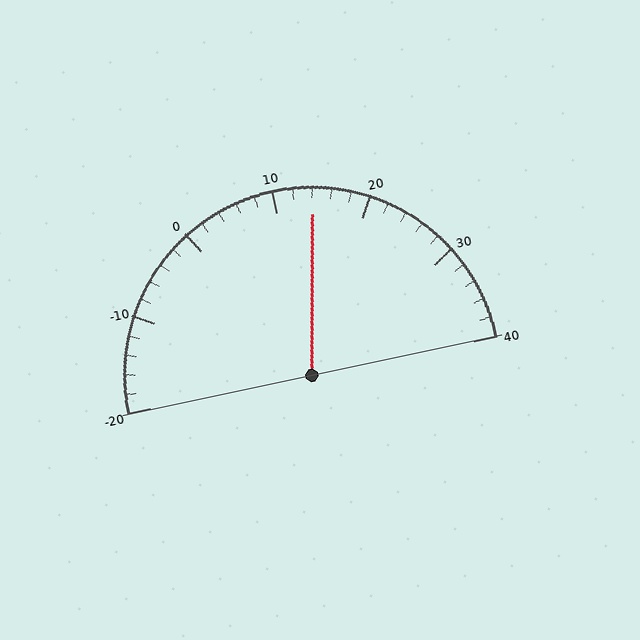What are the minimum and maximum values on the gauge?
The gauge ranges from -20 to 40.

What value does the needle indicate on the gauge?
The needle indicates approximately 14.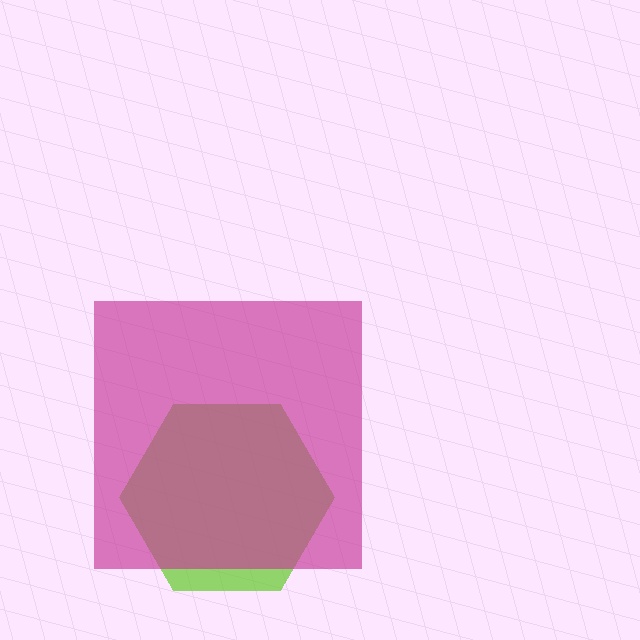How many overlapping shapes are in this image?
There are 2 overlapping shapes in the image.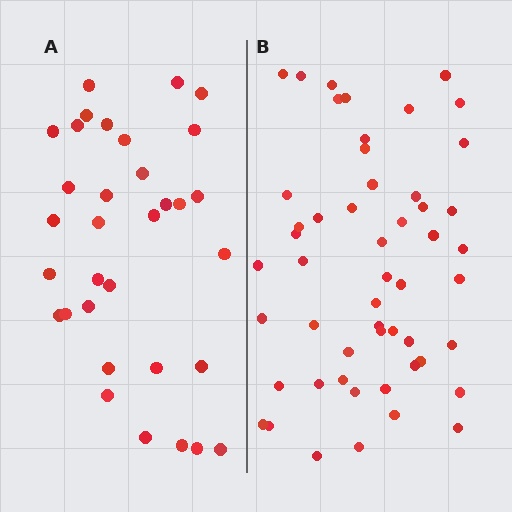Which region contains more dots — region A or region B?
Region B (the right region) has more dots.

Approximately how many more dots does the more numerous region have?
Region B has approximately 20 more dots than region A.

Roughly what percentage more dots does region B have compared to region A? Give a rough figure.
About 60% more.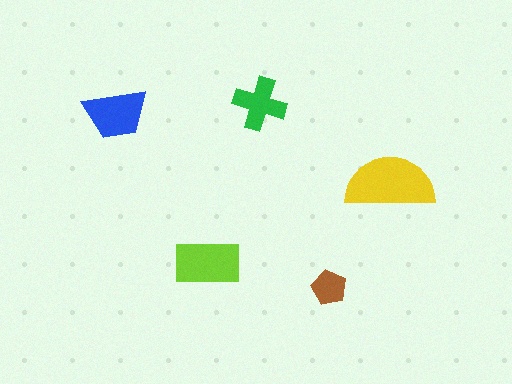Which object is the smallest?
The brown pentagon.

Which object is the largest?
The yellow semicircle.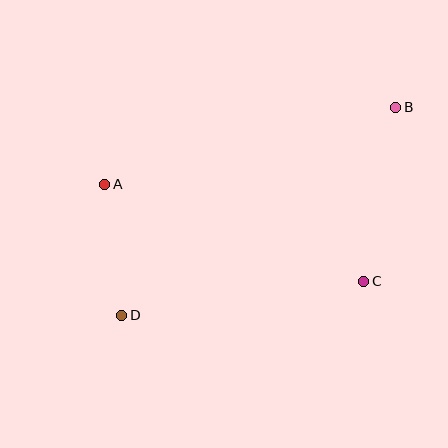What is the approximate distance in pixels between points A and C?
The distance between A and C is approximately 276 pixels.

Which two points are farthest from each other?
Points B and D are farthest from each other.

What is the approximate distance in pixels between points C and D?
The distance between C and D is approximately 244 pixels.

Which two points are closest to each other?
Points A and D are closest to each other.